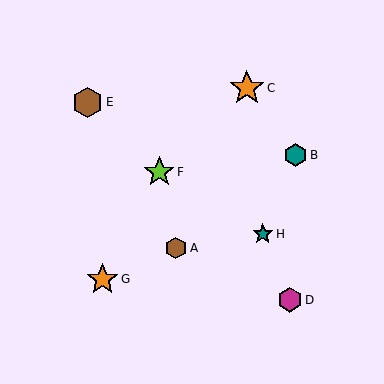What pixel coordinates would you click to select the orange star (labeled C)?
Click at (247, 88) to select the orange star C.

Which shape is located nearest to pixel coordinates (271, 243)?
The teal star (labeled H) at (263, 234) is nearest to that location.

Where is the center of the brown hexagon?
The center of the brown hexagon is at (88, 102).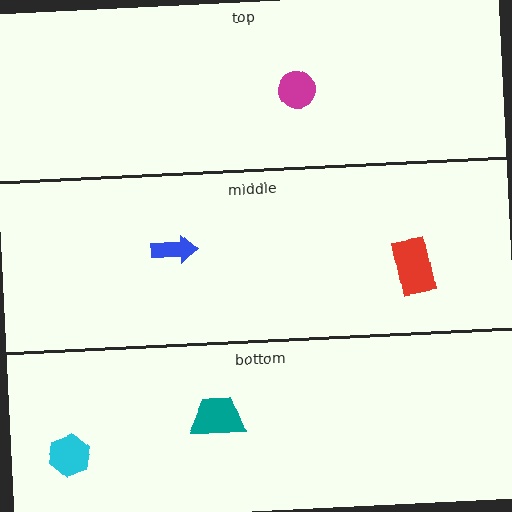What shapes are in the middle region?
The red rectangle, the blue arrow.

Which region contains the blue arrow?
The middle region.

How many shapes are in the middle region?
2.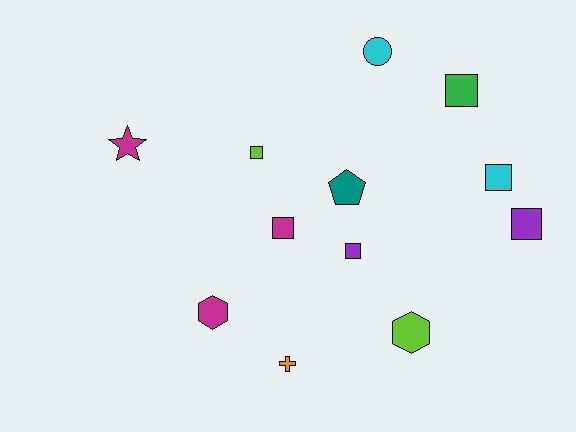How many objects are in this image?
There are 12 objects.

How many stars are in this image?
There is 1 star.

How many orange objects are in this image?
There is 1 orange object.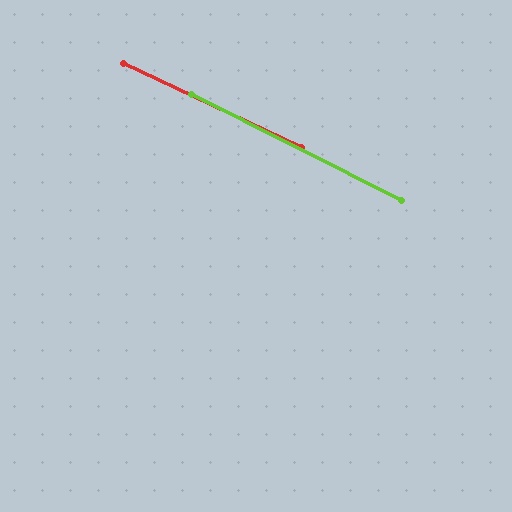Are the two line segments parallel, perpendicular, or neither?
Parallel — their directions differ by only 1.1°.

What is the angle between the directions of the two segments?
Approximately 1 degree.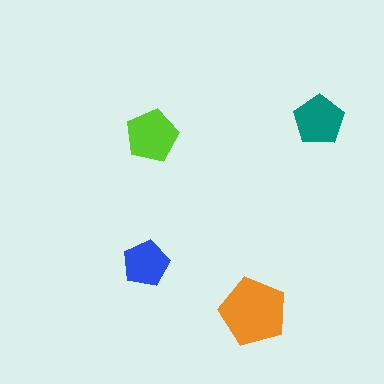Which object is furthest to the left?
The blue pentagon is leftmost.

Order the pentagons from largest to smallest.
the orange one, the lime one, the teal one, the blue one.